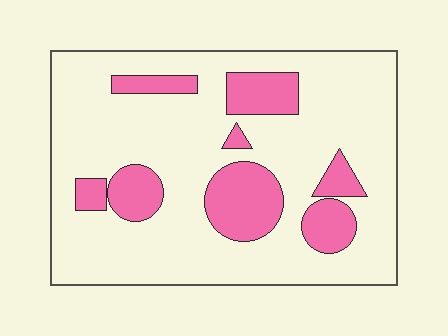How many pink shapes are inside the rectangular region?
8.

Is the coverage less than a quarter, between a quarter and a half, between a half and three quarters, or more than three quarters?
Less than a quarter.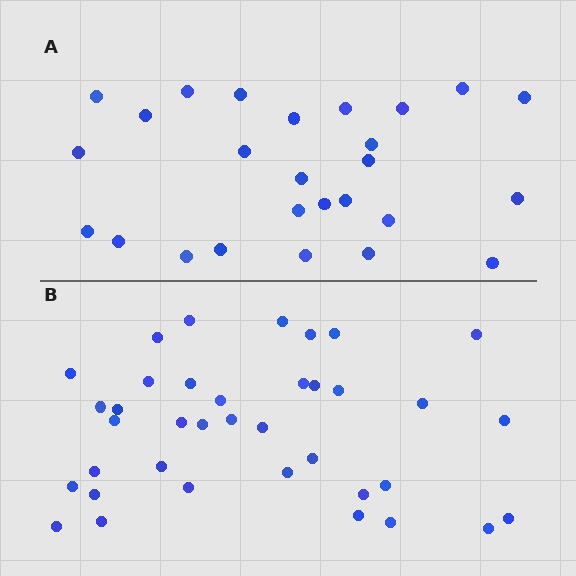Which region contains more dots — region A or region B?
Region B (the bottom region) has more dots.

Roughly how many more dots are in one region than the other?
Region B has roughly 12 or so more dots than region A.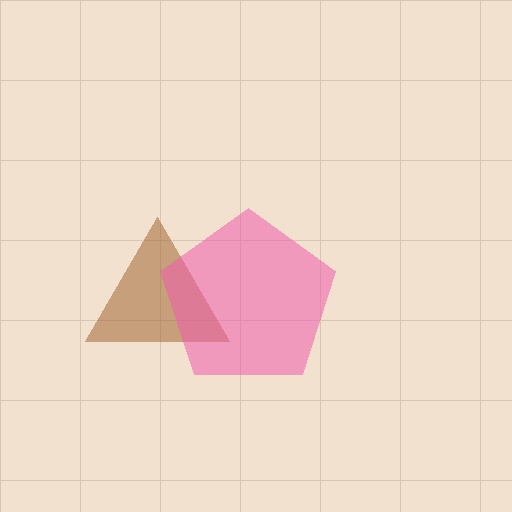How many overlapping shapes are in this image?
There are 2 overlapping shapes in the image.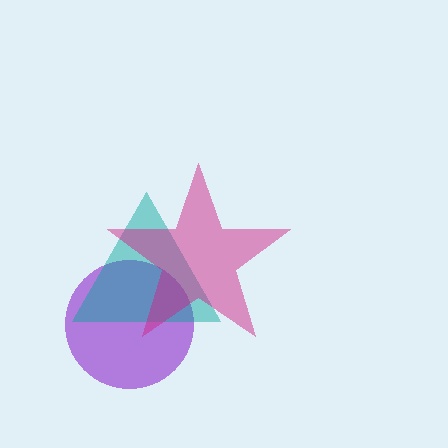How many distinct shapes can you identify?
There are 3 distinct shapes: a purple circle, a teal triangle, a magenta star.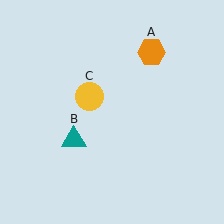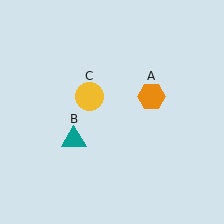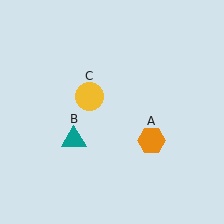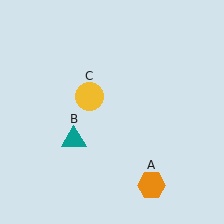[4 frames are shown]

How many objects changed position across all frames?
1 object changed position: orange hexagon (object A).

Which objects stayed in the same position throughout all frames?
Teal triangle (object B) and yellow circle (object C) remained stationary.